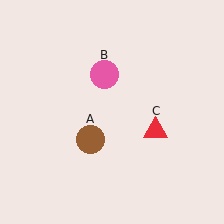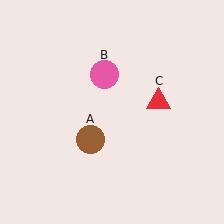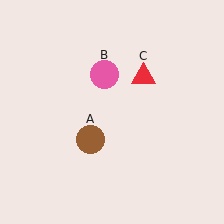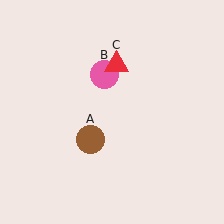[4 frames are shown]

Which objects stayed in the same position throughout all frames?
Brown circle (object A) and pink circle (object B) remained stationary.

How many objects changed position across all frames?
1 object changed position: red triangle (object C).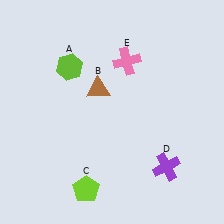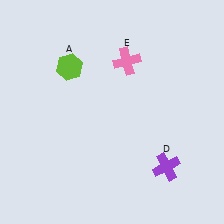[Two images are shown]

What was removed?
The lime pentagon (C), the brown triangle (B) were removed in Image 2.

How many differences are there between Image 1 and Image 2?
There are 2 differences between the two images.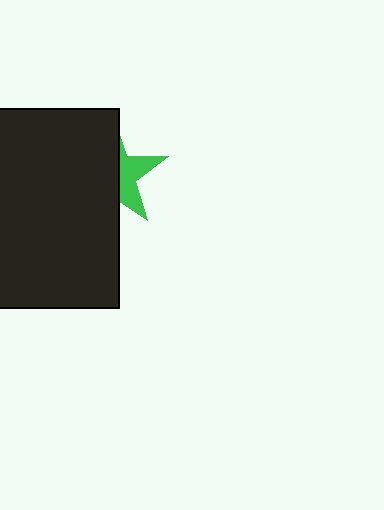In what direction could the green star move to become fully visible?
The green star could move right. That would shift it out from behind the black rectangle entirely.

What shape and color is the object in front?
The object in front is a black rectangle.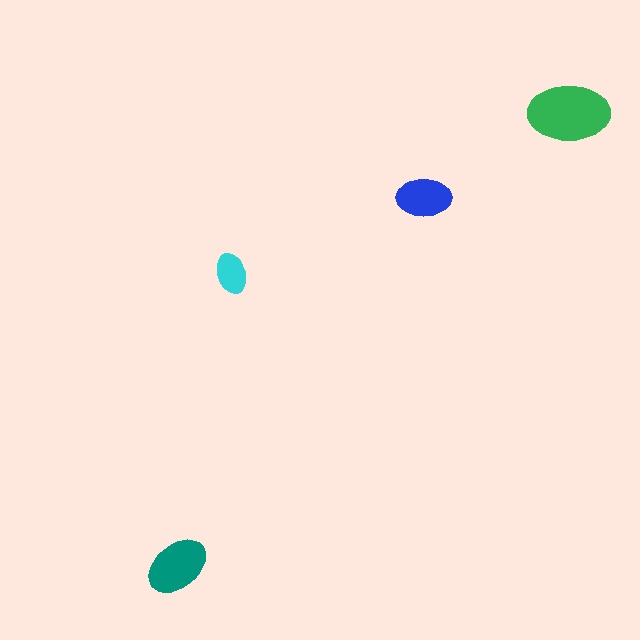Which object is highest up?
The green ellipse is topmost.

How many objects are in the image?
There are 4 objects in the image.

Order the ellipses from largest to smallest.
the green one, the teal one, the blue one, the cyan one.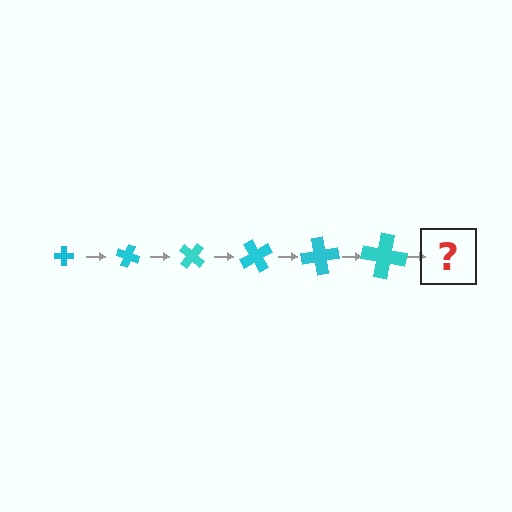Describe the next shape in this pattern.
It should be a cross, larger than the previous one and rotated 120 degrees from the start.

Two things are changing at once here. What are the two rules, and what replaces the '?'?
The two rules are that the cross grows larger each step and it rotates 20 degrees each step. The '?' should be a cross, larger than the previous one and rotated 120 degrees from the start.